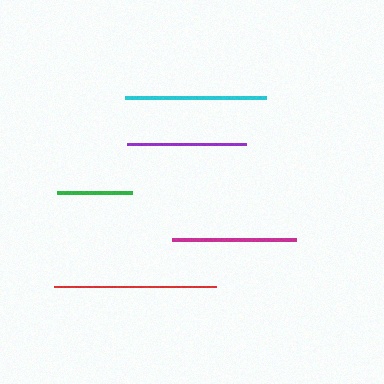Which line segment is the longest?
The red line is the longest at approximately 161 pixels.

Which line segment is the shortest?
The green line is the shortest at approximately 75 pixels.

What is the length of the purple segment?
The purple segment is approximately 119 pixels long.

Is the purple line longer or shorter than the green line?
The purple line is longer than the green line.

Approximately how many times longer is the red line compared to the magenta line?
The red line is approximately 1.3 times the length of the magenta line.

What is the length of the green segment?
The green segment is approximately 75 pixels long.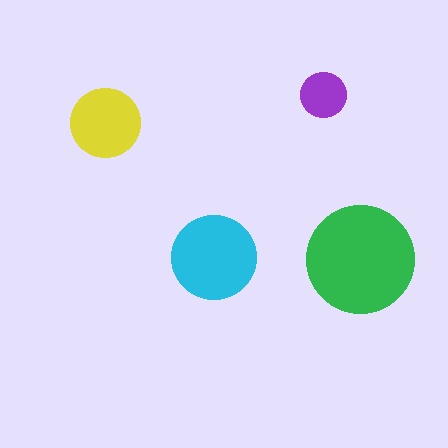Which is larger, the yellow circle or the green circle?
The green one.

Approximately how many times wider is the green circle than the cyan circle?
About 1.5 times wider.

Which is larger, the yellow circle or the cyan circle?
The cyan one.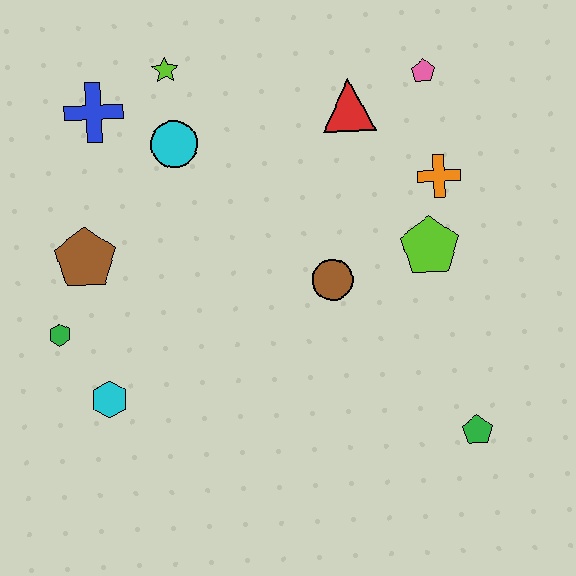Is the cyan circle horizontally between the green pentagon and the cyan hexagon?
Yes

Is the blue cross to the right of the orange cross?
No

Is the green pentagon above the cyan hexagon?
No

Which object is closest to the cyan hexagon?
The green hexagon is closest to the cyan hexagon.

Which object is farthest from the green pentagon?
The blue cross is farthest from the green pentagon.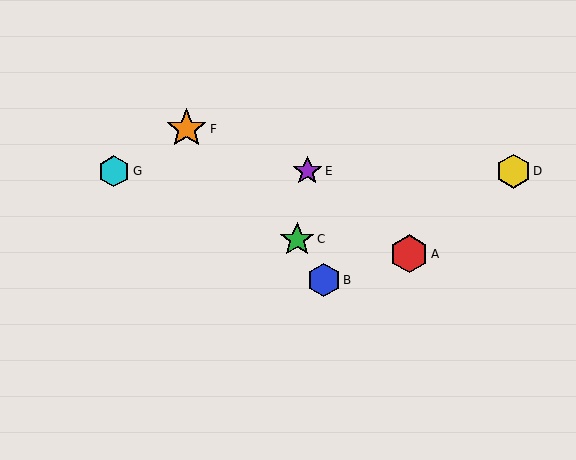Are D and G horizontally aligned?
Yes, both are at y≈171.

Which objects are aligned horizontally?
Objects D, E, G are aligned horizontally.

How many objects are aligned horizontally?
3 objects (D, E, G) are aligned horizontally.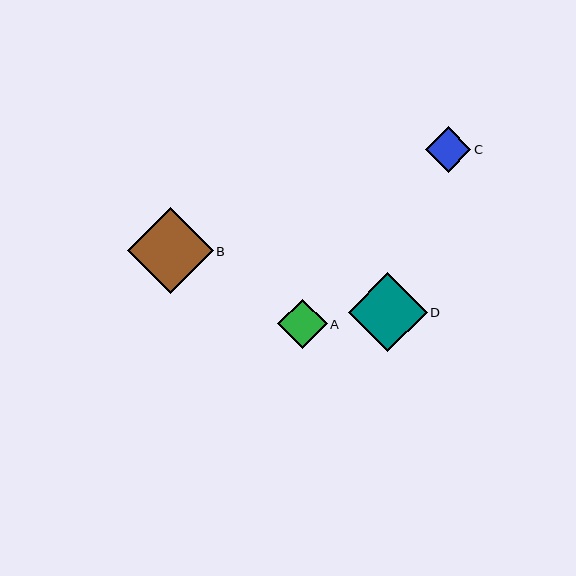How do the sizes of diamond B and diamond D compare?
Diamond B and diamond D are approximately the same size.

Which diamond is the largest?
Diamond B is the largest with a size of approximately 86 pixels.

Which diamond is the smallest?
Diamond C is the smallest with a size of approximately 45 pixels.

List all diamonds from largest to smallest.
From largest to smallest: B, D, A, C.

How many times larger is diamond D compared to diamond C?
Diamond D is approximately 1.7 times the size of diamond C.